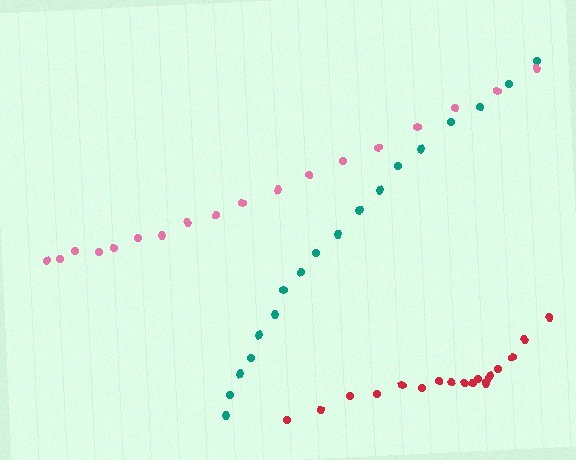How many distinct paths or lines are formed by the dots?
There are 3 distinct paths.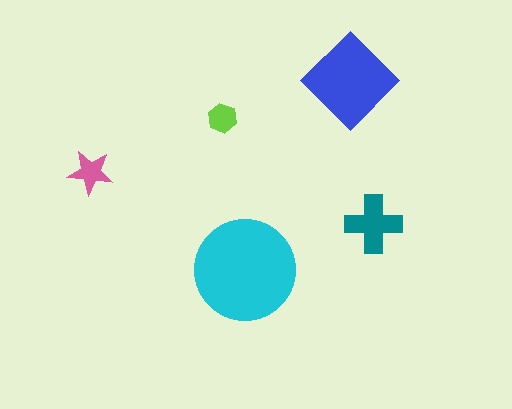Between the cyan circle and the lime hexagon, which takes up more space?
The cyan circle.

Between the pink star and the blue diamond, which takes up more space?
The blue diamond.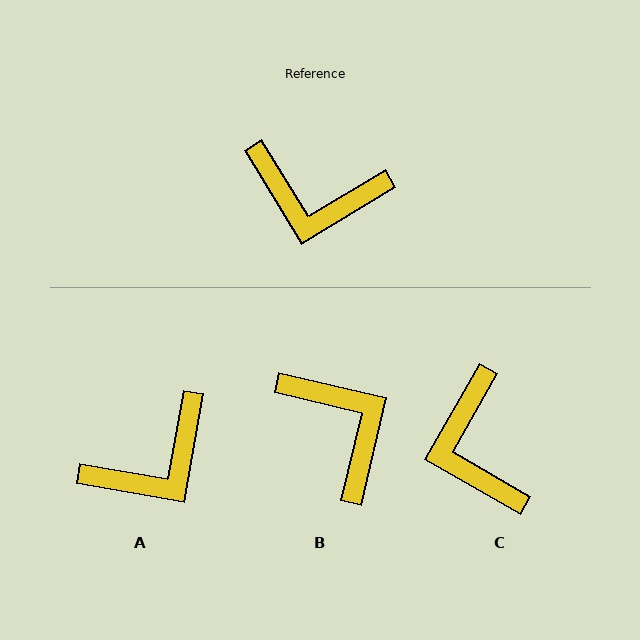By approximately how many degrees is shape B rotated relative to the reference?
Approximately 135 degrees counter-clockwise.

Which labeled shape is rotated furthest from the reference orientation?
B, about 135 degrees away.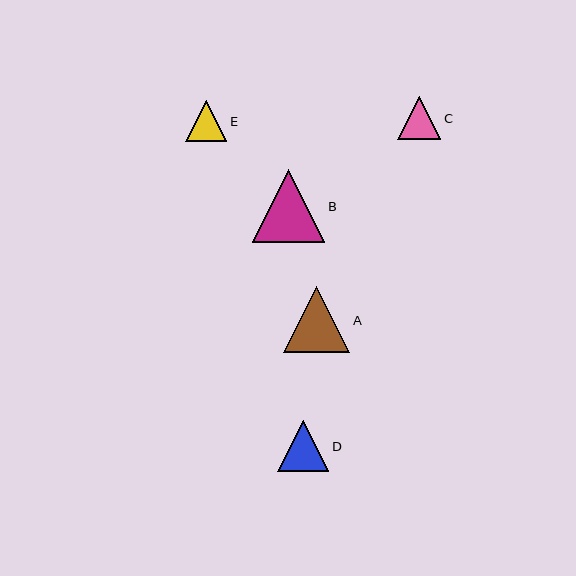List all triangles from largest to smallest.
From largest to smallest: B, A, D, C, E.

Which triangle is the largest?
Triangle B is the largest with a size of approximately 73 pixels.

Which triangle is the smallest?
Triangle E is the smallest with a size of approximately 41 pixels.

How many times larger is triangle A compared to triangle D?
Triangle A is approximately 1.3 times the size of triangle D.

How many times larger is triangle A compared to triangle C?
Triangle A is approximately 1.5 times the size of triangle C.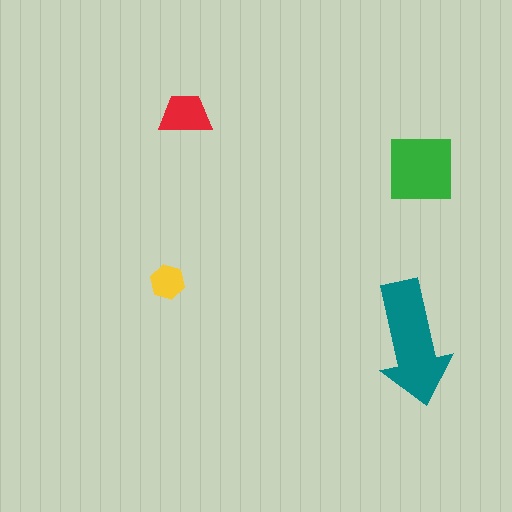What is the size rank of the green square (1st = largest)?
2nd.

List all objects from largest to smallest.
The teal arrow, the green square, the red trapezoid, the yellow hexagon.